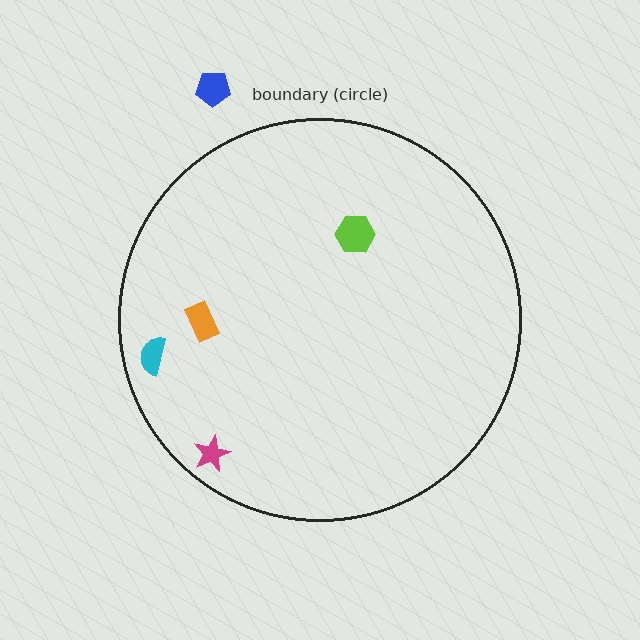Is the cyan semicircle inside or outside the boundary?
Inside.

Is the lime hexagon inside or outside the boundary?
Inside.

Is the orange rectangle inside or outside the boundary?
Inside.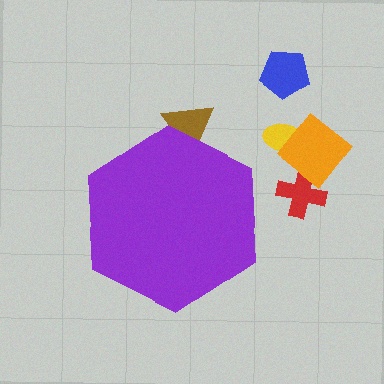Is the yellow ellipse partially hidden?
No, the yellow ellipse is fully visible.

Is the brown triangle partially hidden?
Yes, the brown triangle is partially hidden behind the purple hexagon.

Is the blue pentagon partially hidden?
No, the blue pentagon is fully visible.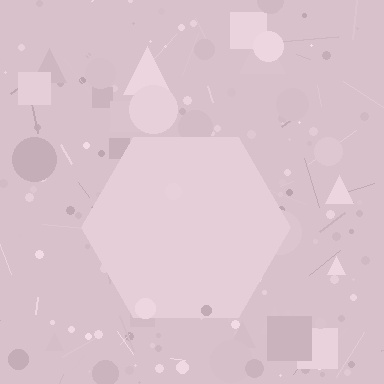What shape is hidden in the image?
A hexagon is hidden in the image.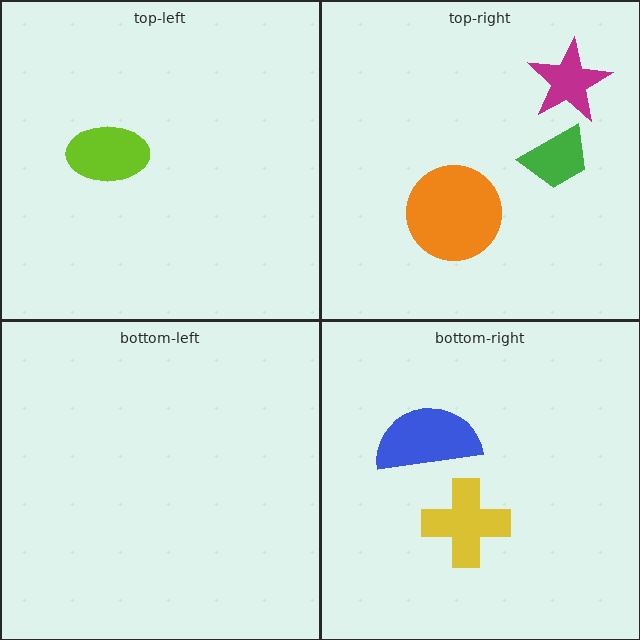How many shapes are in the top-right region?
3.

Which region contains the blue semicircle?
The bottom-right region.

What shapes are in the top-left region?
The lime ellipse.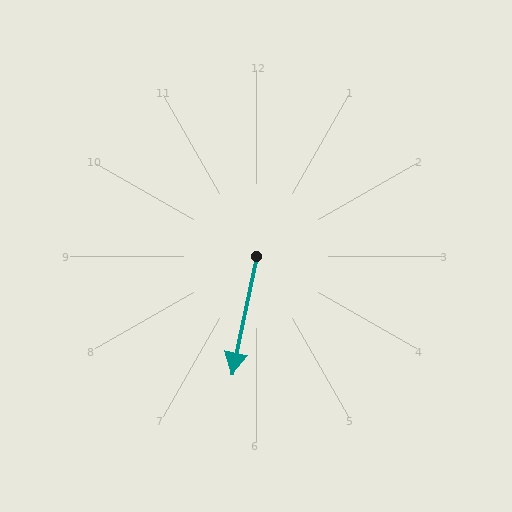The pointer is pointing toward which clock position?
Roughly 6 o'clock.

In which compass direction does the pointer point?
South.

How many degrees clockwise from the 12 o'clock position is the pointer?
Approximately 192 degrees.